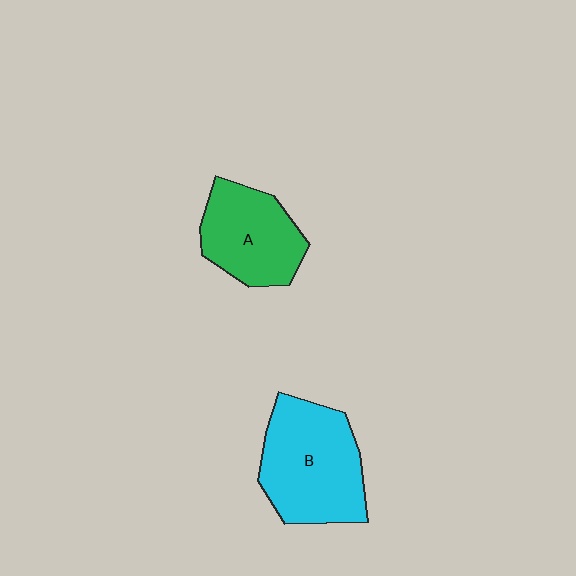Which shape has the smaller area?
Shape A (green).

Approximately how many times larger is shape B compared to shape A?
Approximately 1.3 times.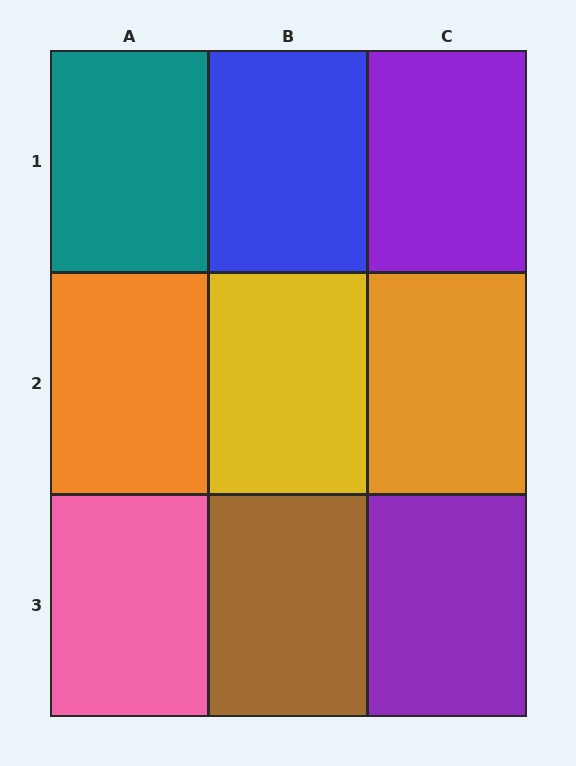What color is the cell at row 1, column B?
Blue.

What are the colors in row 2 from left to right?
Orange, yellow, orange.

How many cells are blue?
1 cell is blue.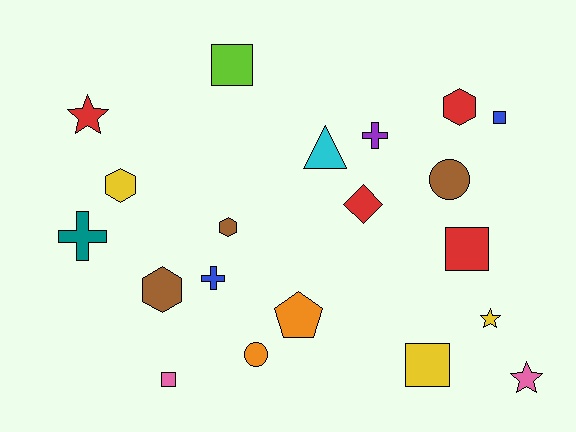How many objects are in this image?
There are 20 objects.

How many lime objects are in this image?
There is 1 lime object.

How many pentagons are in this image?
There is 1 pentagon.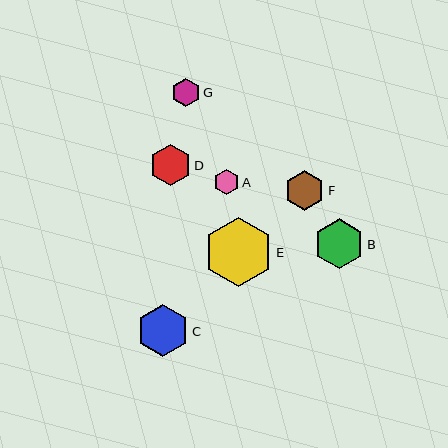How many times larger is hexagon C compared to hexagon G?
Hexagon C is approximately 1.8 times the size of hexagon G.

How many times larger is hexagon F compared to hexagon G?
Hexagon F is approximately 1.4 times the size of hexagon G.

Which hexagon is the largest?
Hexagon E is the largest with a size of approximately 69 pixels.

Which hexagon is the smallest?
Hexagon A is the smallest with a size of approximately 26 pixels.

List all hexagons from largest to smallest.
From largest to smallest: E, C, B, D, F, G, A.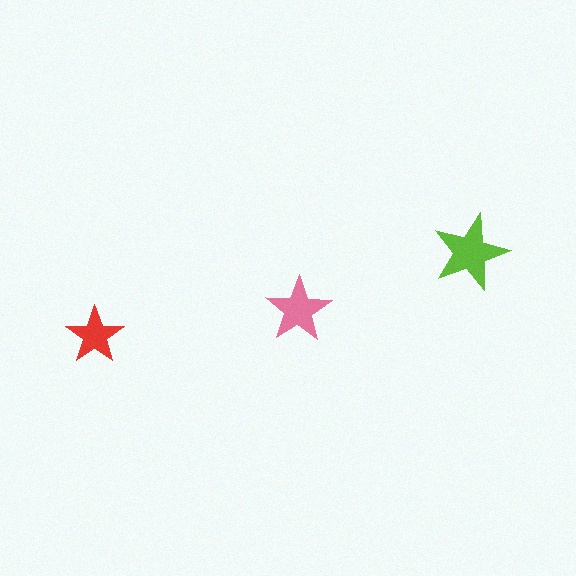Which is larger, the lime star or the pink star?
The lime one.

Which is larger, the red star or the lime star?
The lime one.